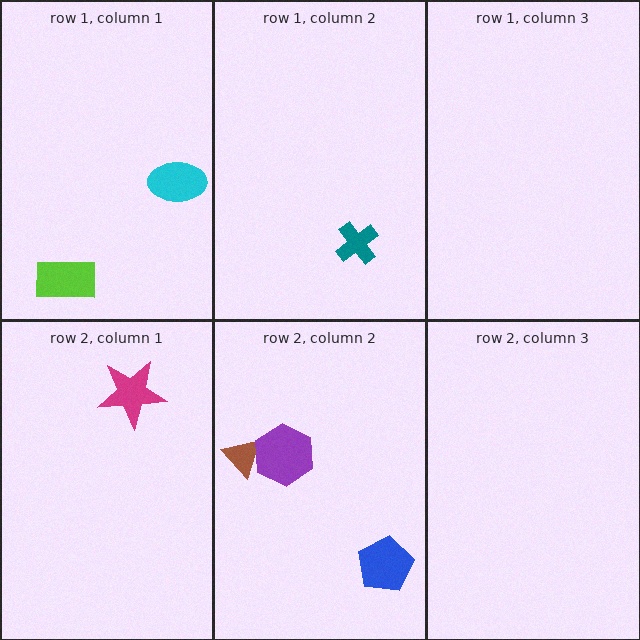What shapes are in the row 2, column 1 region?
The magenta star.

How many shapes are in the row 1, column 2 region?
1.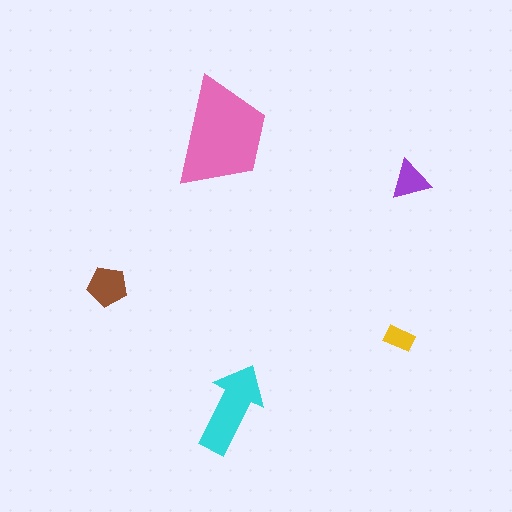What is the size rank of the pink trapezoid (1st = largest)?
1st.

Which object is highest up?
The pink trapezoid is topmost.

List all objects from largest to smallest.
The pink trapezoid, the cyan arrow, the brown pentagon, the purple triangle, the yellow rectangle.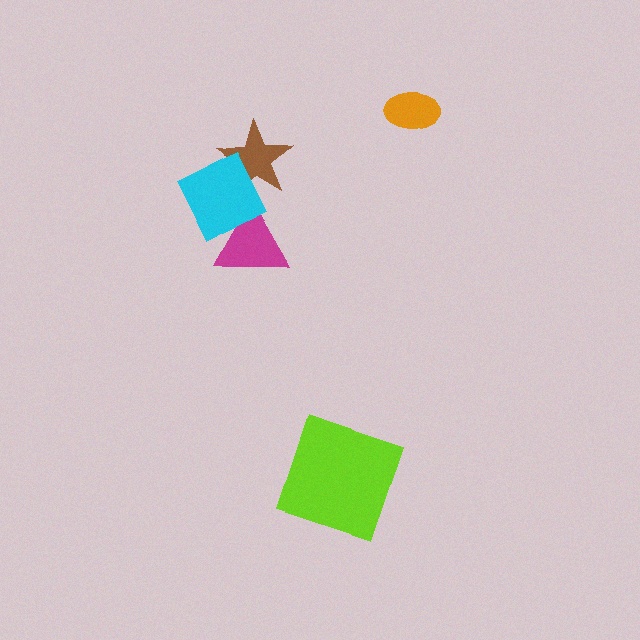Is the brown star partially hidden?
Yes, it is partially covered by another shape.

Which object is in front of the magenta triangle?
The cyan diamond is in front of the magenta triangle.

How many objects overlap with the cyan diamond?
2 objects overlap with the cyan diamond.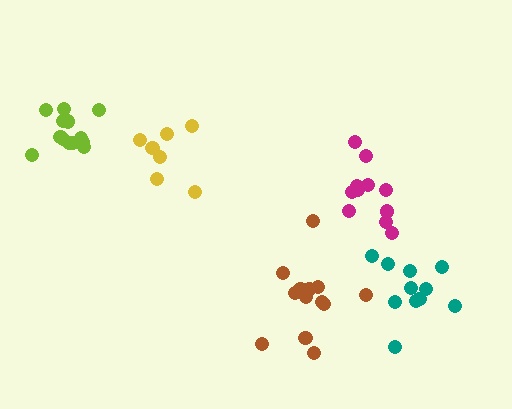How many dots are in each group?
Group 1: 13 dots, Group 2: 11 dots, Group 3: 12 dots, Group 4: 13 dots, Group 5: 7 dots (56 total).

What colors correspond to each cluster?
The clusters are colored: brown, teal, magenta, lime, yellow.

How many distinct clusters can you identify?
There are 5 distinct clusters.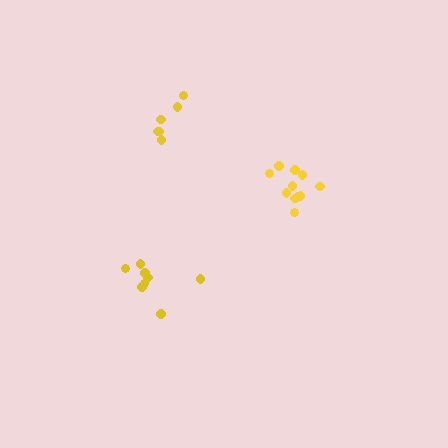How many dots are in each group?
Group 1: 6 dots, Group 2: 11 dots, Group 3: 8 dots (25 total).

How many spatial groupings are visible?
There are 3 spatial groupings.